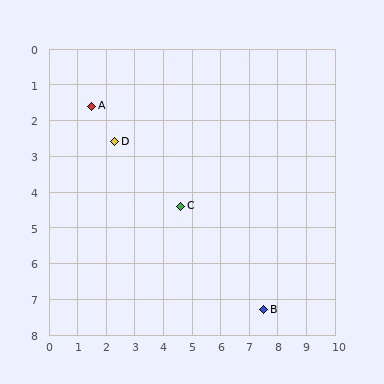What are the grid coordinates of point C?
Point C is at approximately (4.6, 4.4).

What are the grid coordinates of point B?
Point B is at approximately (7.5, 7.3).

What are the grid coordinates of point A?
Point A is at approximately (1.5, 1.6).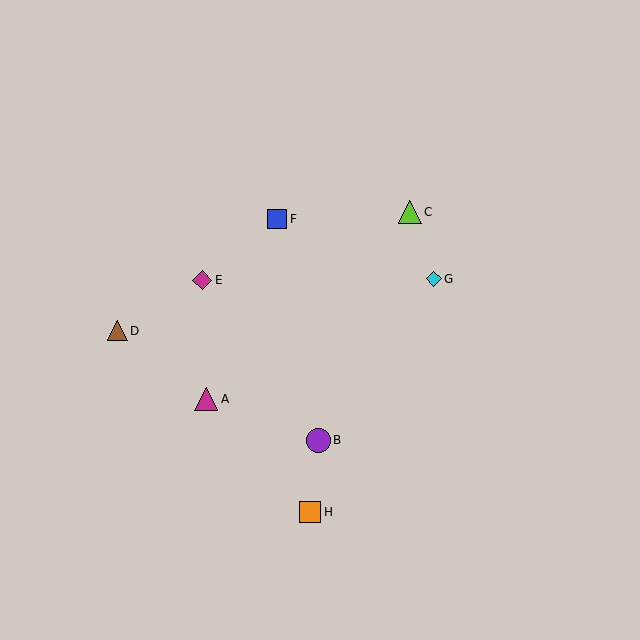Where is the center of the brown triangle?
The center of the brown triangle is at (117, 331).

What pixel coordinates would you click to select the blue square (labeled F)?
Click at (277, 219) to select the blue square F.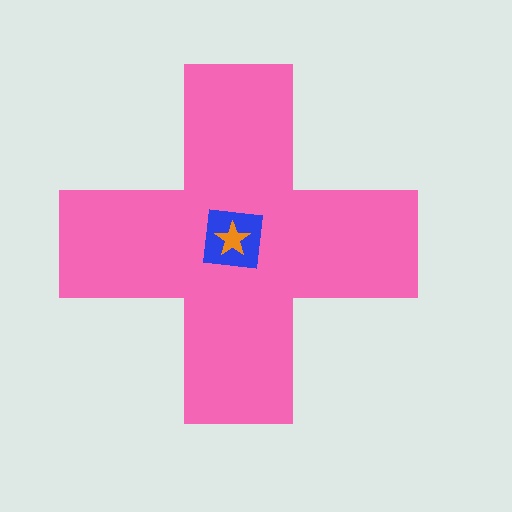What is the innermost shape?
The orange star.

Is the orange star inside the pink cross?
Yes.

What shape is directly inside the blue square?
The orange star.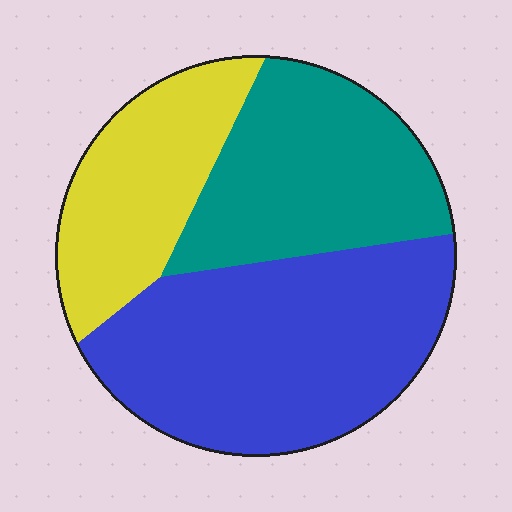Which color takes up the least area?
Yellow, at roughly 25%.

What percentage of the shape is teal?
Teal takes up about one third (1/3) of the shape.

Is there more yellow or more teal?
Teal.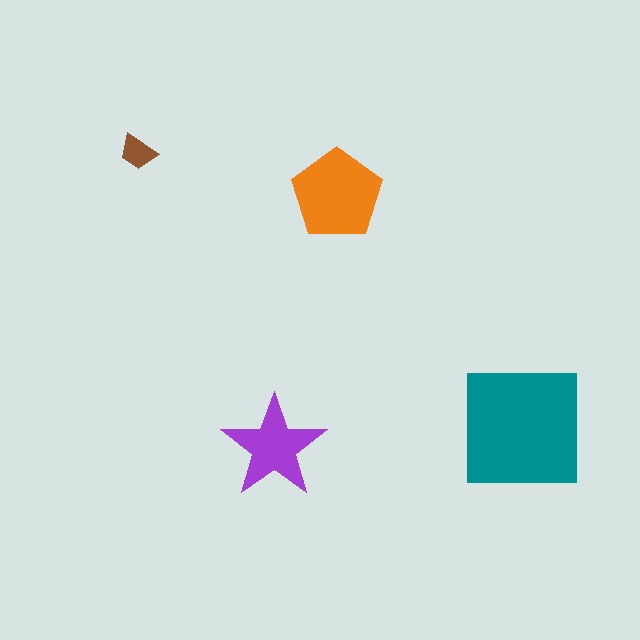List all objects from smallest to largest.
The brown trapezoid, the purple star, the orange pentagon, the teal square.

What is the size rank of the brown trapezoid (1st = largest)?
4th.